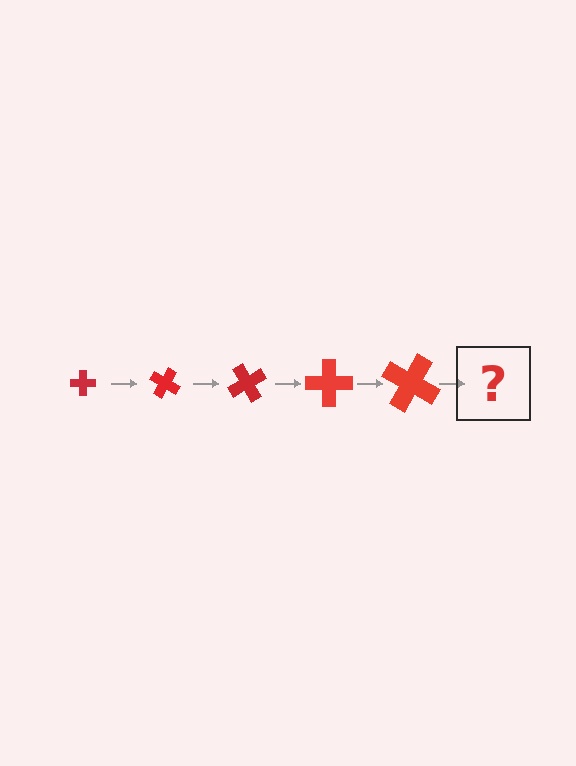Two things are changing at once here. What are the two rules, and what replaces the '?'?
The two rules are that the cross grows larger each step and it rotates 30 degrees each step. The '?' should be a cross, larger than the previous one and rotated 150 degrees from the start.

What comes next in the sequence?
The next element should be a cross, larger than the previous one and rotated 150 degrees from the start.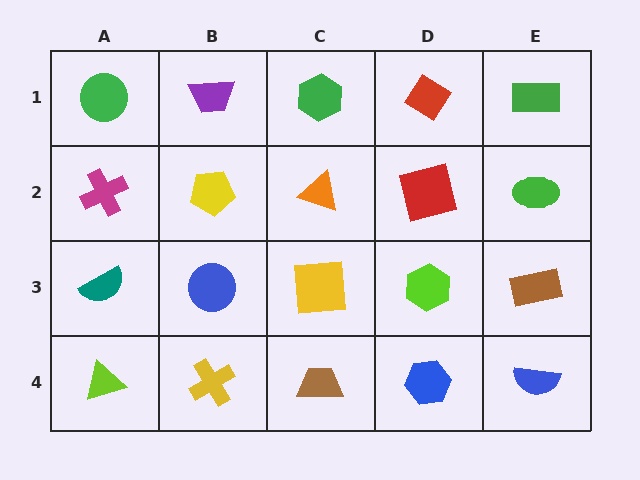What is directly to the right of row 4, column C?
A blue hexagon.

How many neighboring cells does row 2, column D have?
4.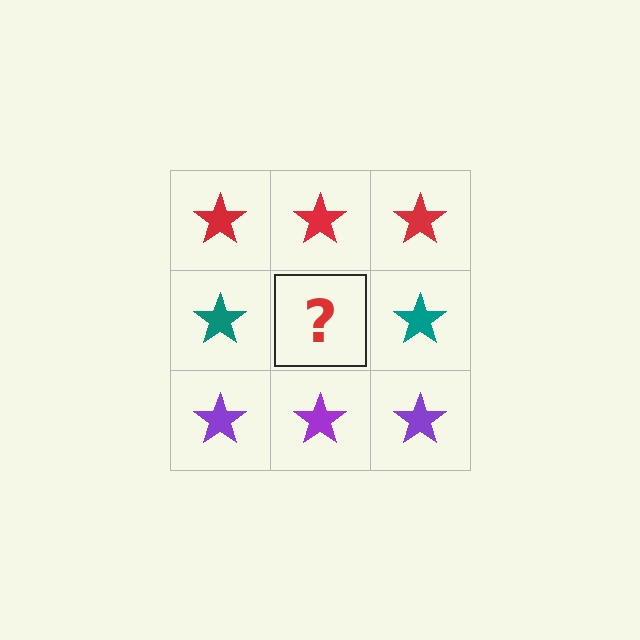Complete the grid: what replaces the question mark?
The question mark should be replaced with a teal star.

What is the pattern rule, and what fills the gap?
The rule is that each row has a consistent color. The gap should be filled with a teal star.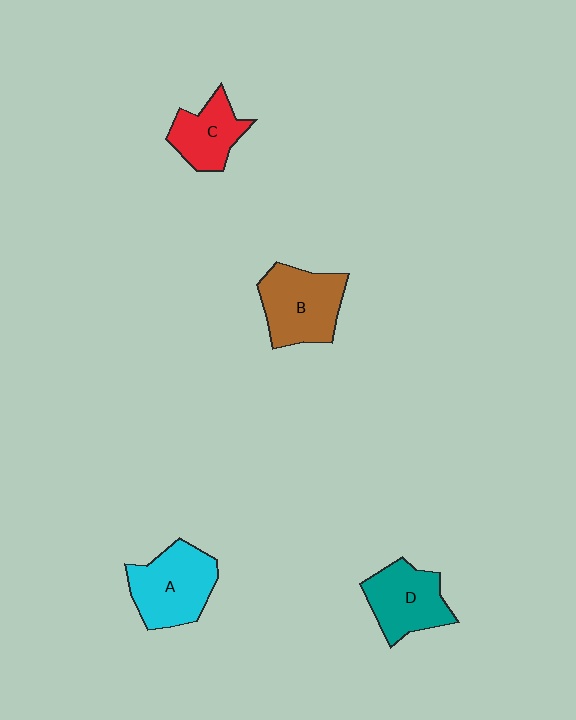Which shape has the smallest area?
Shape C (red).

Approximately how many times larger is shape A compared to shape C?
Approximately 1.4 times.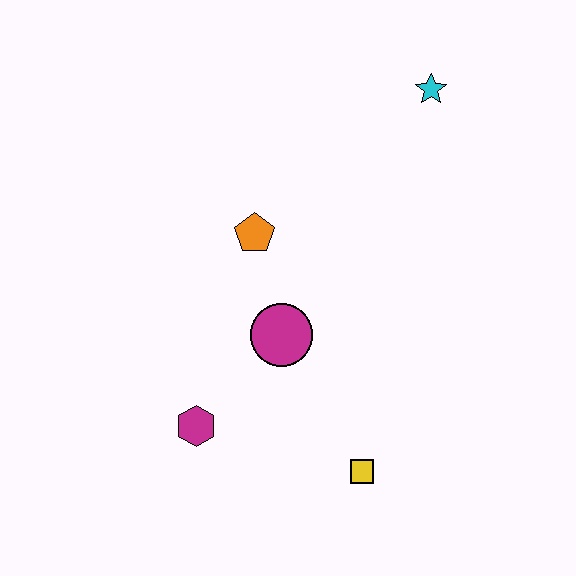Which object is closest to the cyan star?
The orange pentagon is closest to the cyan star.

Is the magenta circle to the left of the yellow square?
Yes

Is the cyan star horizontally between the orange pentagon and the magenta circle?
No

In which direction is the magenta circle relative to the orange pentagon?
The magenta circle is below the orange pentagon.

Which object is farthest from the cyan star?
The magenta hexagon is farthest from the cyan star.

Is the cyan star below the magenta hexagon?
No